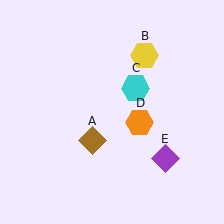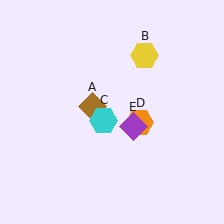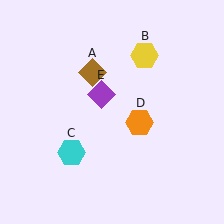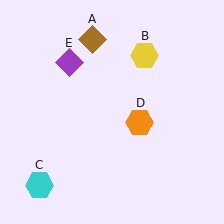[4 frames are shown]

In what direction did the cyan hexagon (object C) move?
The cyan hexagon (object C) moved down and to the left.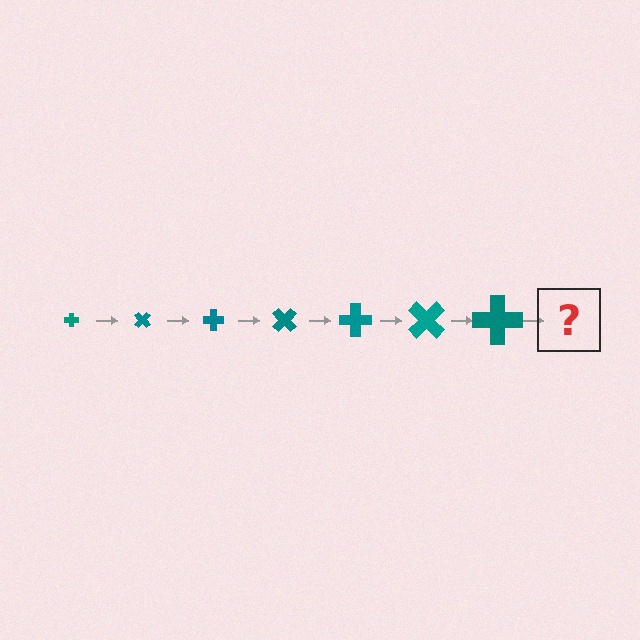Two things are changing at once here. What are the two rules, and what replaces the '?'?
The two rules are that the cross grows larger each step and it rotates 45 degrees each step. The '?' should be a cross, larger than the previous one and rotated 315 degrees from the start.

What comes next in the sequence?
The next element should be a cross, larger than the previous one and rotated 315 degrees from the start.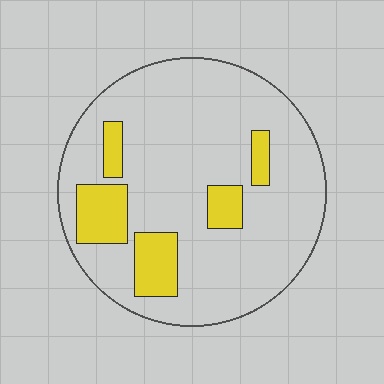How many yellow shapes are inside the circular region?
5.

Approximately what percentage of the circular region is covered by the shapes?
Approximately 15%.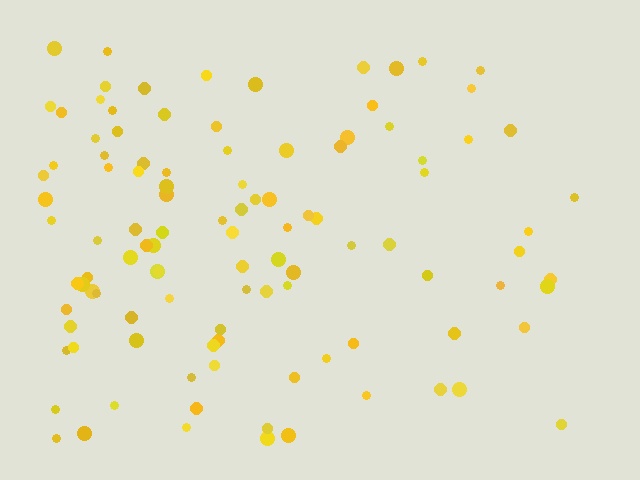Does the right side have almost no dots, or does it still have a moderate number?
Still a moderate number, just noticeably fewer than the left.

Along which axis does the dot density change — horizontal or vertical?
Horizontal.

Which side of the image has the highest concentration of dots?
The left.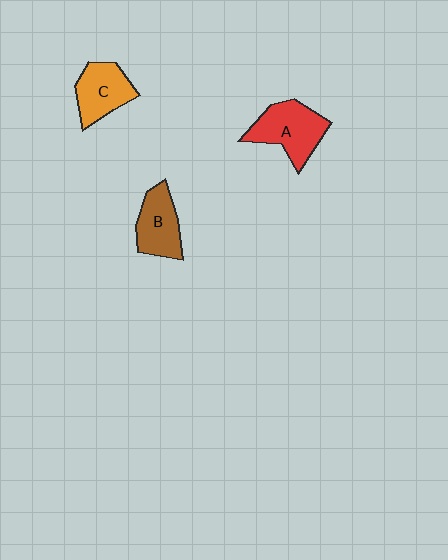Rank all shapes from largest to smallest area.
From largest to smallest: A (red), C (orange), B (brown).